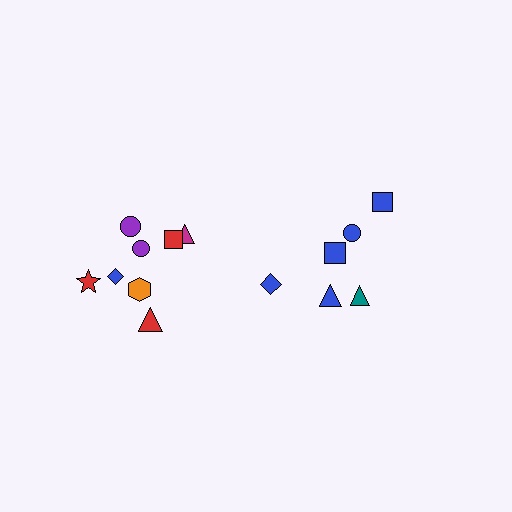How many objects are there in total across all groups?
There are 14 objects.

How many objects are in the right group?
There are 6 objects.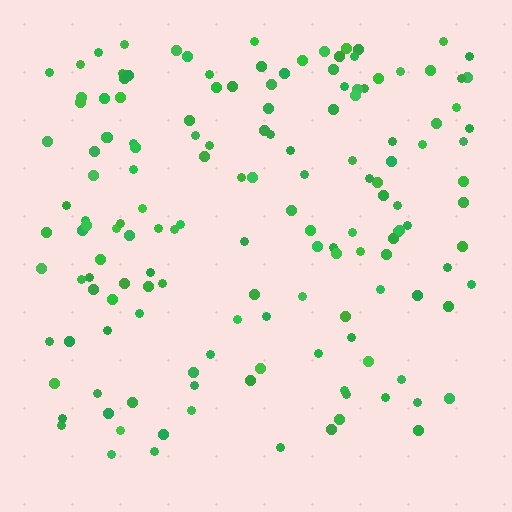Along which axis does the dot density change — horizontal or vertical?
Vertical.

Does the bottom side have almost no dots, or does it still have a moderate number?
Still a moderate number, just noticeably fewer than the top.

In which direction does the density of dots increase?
From bottom to top, with the top side densest.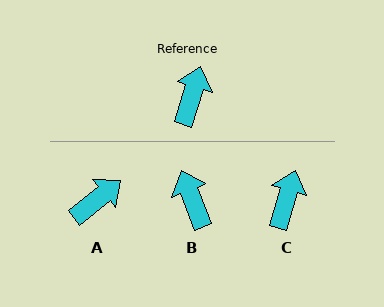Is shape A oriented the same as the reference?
No, it is off by about 34 degrees.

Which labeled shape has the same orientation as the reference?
C.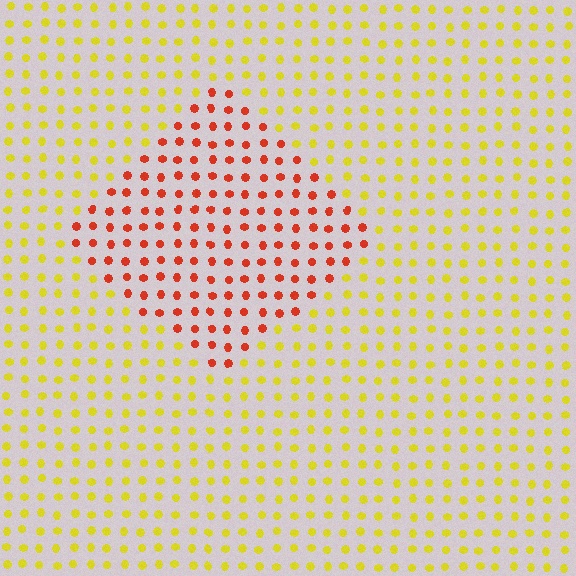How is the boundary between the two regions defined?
The boundary is defined purely by a slight shift in hue (about 53 degrees). Spacing, size, and orientation are identical on both sides.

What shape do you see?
I see a diamond.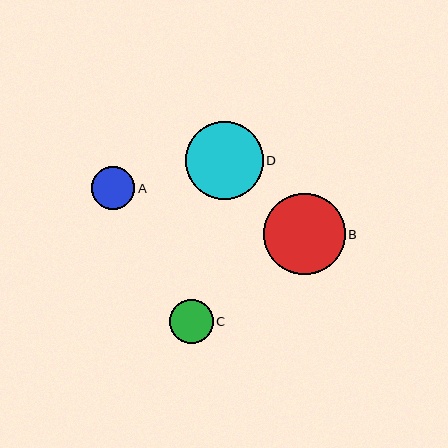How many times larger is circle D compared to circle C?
Circle D is approximately 1.8 times the size of circle C.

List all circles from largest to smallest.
From largest to smallest: B, D, C, A.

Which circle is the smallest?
Circle A is the smallest with a size of approximately 43 pixels.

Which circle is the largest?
Circle B is the largest with a size of approximately 82 pixels.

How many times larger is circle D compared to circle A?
Circle D is approximately 1.8 times the size of circle A.